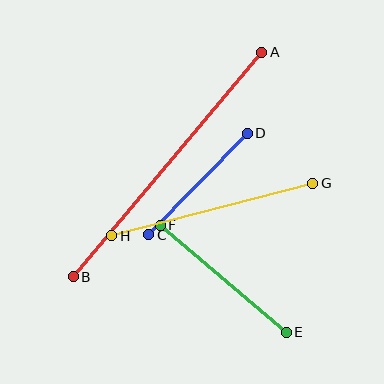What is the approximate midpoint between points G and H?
The midpoint is at approximately (212, 210) pixels.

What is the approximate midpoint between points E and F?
The midpoint is at approximately (223, 279) pixels.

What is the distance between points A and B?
The distance is approximately 293 pixels.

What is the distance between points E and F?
The distance is approximately 165 pixels.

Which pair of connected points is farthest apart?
Points A and B are farthest apart.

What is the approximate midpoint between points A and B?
The midpoint is at approximately (167, 165) pixels.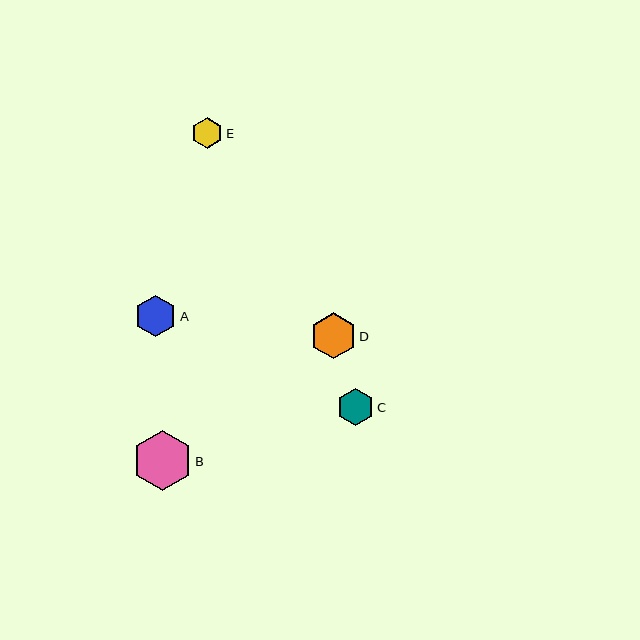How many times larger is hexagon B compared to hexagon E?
Hexagon B is approximately 1.9 times the size of hexagon E.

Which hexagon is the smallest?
Hexagon E is the smallest with a size of approximately 31 pixels.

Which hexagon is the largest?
Hexagon B is the largest with a size of approximately 60 pixels.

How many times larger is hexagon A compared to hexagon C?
Hexagon A is approximately 1.1 times the size of hexagon C.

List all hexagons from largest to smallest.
From largest to smallest: B, D, A, C, E.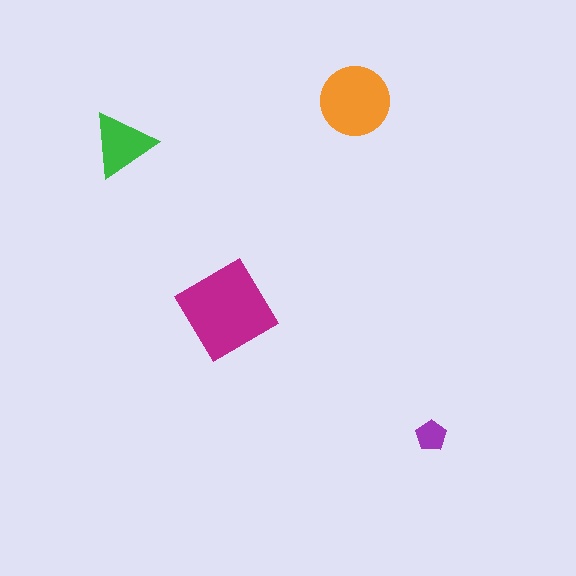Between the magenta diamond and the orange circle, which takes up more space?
The magenta diamond.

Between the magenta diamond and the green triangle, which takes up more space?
The magenta diamond.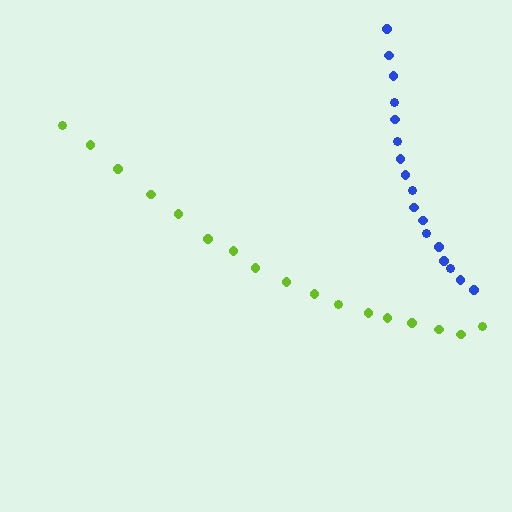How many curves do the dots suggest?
There are 2 distinct paths.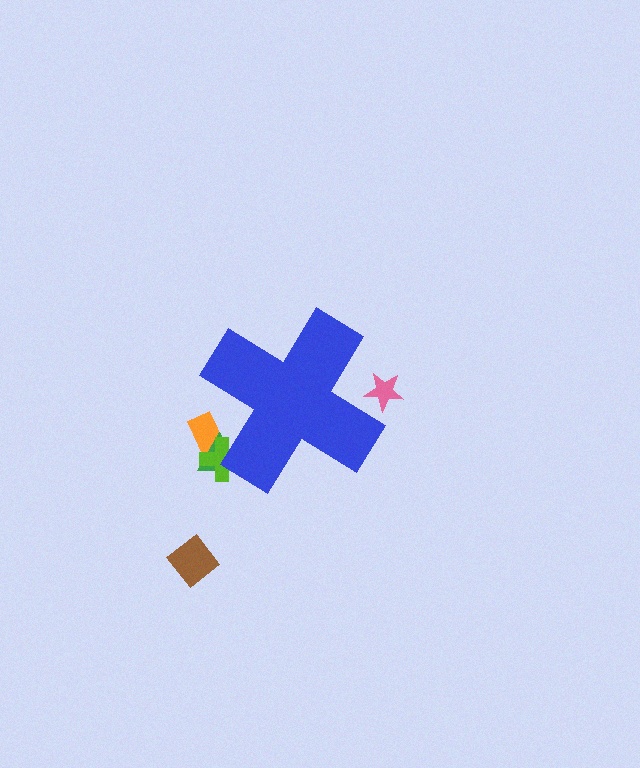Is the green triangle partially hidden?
Yes, the green triangle is partially hidden behind the blue cross.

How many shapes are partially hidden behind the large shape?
4 shapes are partially hidden.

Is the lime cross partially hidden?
Yes, the lime cross is partially hidden behind the blue cross.